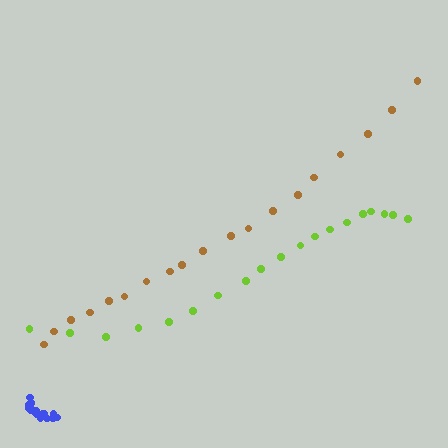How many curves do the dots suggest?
There are 3 distinct paths.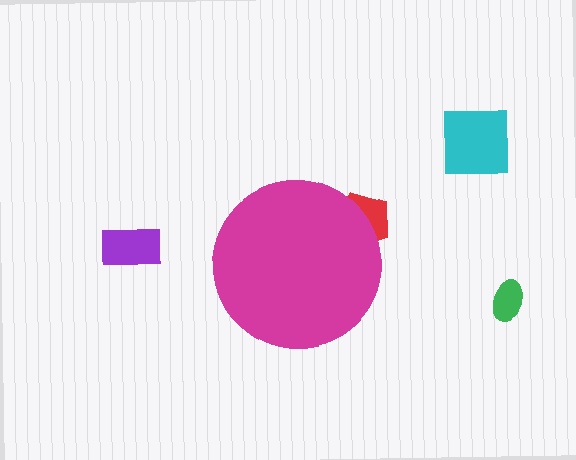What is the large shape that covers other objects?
A magenta circle.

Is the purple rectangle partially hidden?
No, the purple rectangle is fully visible.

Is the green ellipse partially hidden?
No, the green ellipse is fully visible.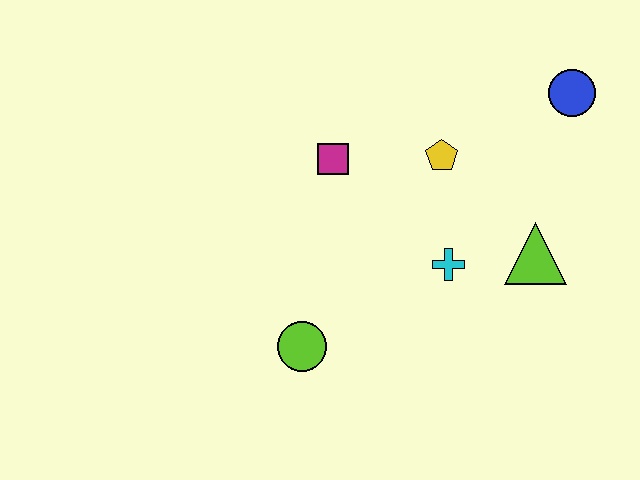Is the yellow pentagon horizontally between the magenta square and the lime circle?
No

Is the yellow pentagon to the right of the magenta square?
Yes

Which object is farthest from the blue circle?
The lime circle is farthest from the blue circle.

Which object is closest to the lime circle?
The cyan cross is closest to the lime circle.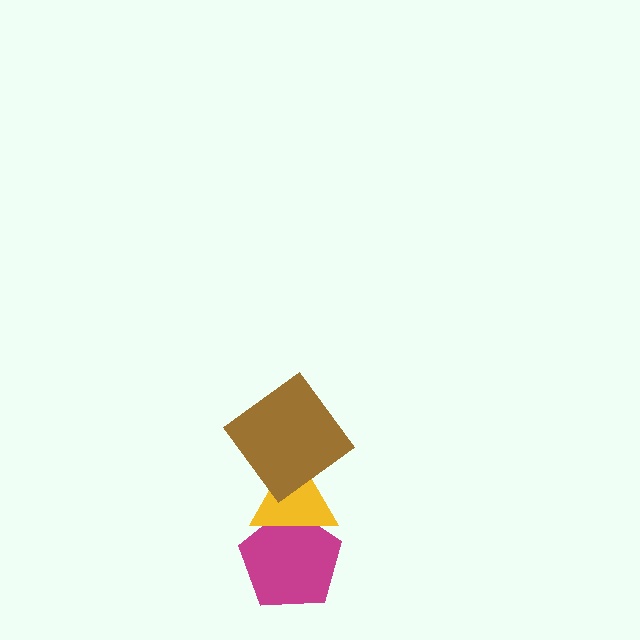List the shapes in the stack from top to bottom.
From top to bottom: the brown diamond, the yellow triangle, the magenta pentagon.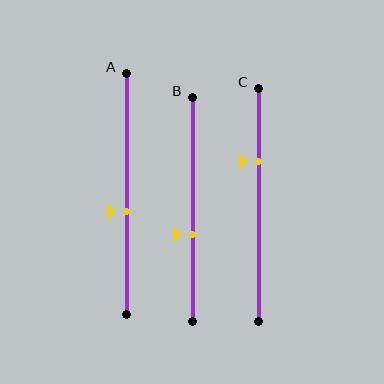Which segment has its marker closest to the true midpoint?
Segment A has its marker closest to the true midpoint.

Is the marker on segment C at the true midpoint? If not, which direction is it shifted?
No, the marker on segment C is shifted upward by about 19% of the segment length.